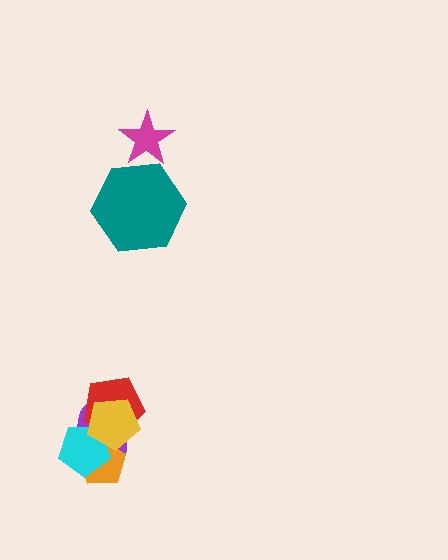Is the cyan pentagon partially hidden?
Yes, it is partially covered by another shape.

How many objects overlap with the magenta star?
1 object overlaps with the magenta star.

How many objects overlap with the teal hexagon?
1 object overlaps with the teal hexagon.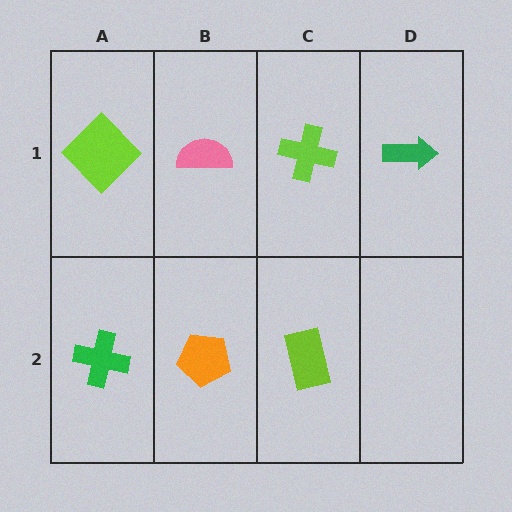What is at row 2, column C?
A lime rectangle.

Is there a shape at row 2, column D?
No, that cell is empty.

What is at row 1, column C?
A lime cross.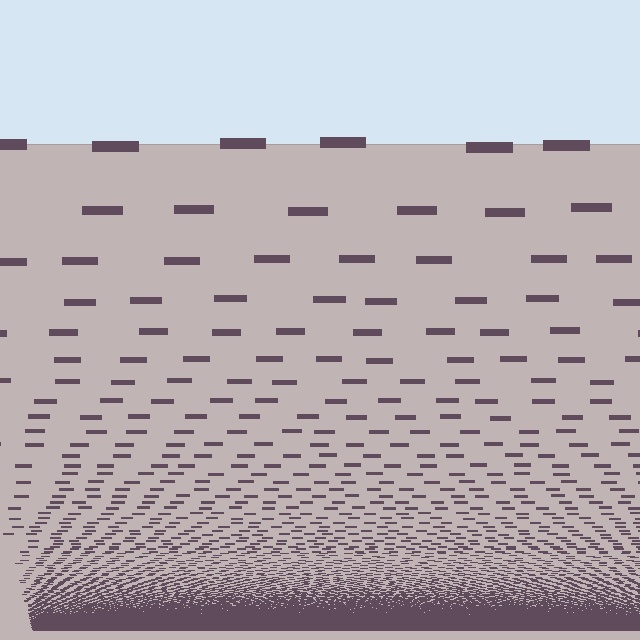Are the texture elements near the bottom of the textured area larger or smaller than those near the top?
Smaller. The gradient is inverted — elements near the bottom are smaller and denser.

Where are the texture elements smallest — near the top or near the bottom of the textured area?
Near the bottom.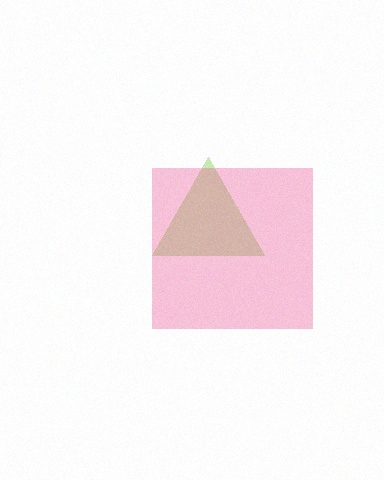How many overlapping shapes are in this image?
There are 2 overlapping shapes in the image.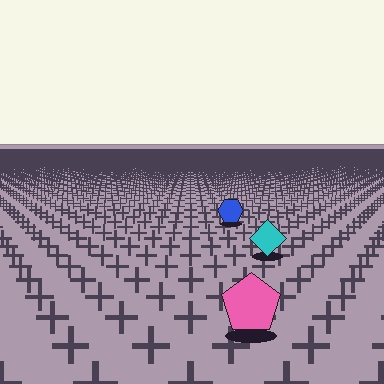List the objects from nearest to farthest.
From nearest to farthest: the pink pentagon, the cyan diamond, the blue hexagon.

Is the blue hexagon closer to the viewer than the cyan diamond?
No. The cyan diamond is closer — you can tell from the texture gradient: the ground texture is coarser near it.